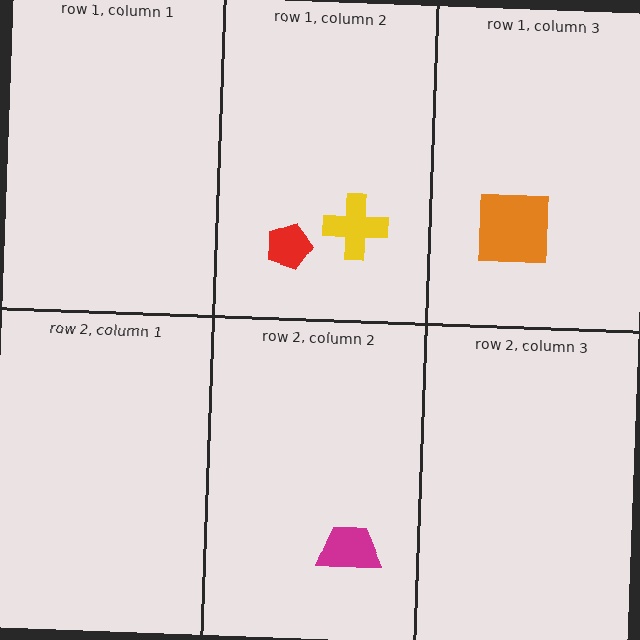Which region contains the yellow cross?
The row 1, column 2 region.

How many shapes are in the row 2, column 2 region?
1.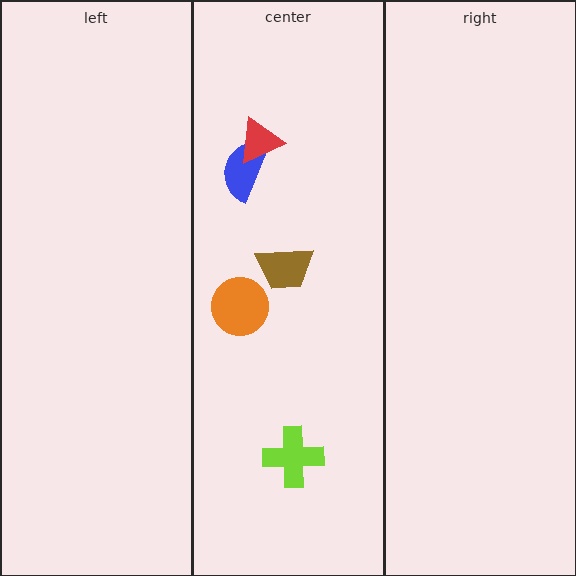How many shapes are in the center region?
5.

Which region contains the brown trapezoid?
The center region.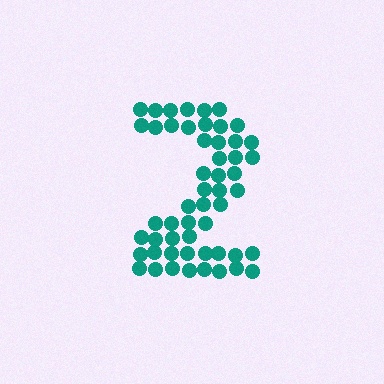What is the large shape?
The large shape is the digit 2.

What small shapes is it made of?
It is made of small circles.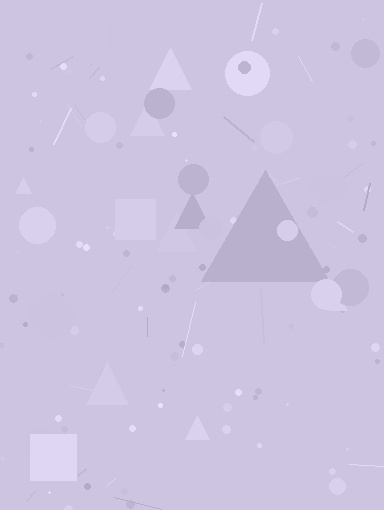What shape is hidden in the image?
A triangle is hidden in the image.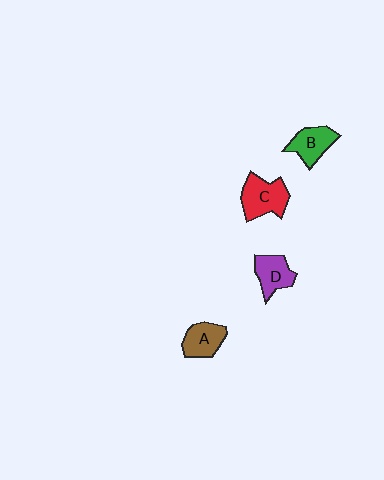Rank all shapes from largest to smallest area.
From largest to smallest: C (red), A (brown), B (green), D (purple).